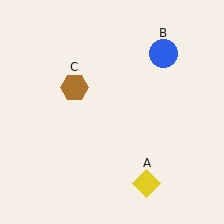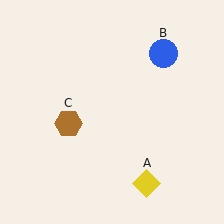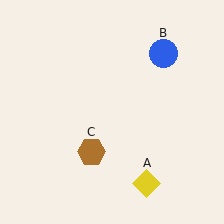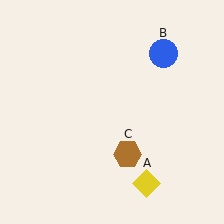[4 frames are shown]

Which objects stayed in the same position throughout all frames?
Yellow diamond (object A) and blue circle (object B) remained stationary.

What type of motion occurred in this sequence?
The brown hexagon (object C) rotated counterclockwise around the center of the scene.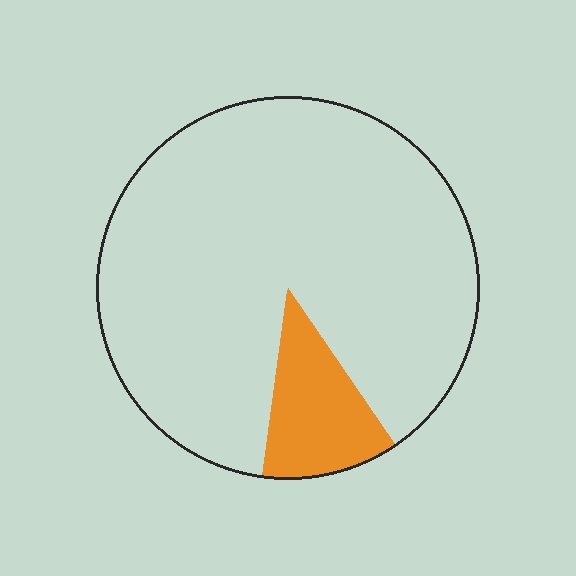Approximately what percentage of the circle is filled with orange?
Approximately 10%.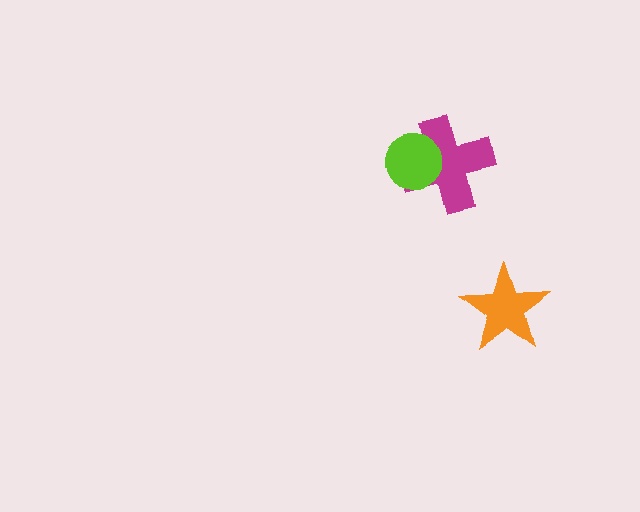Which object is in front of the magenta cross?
The lime circle is in front of the magenta cross.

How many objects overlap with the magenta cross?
1 object overlaps with the magenta cross.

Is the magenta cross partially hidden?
Yes, it is partially covered by another shape.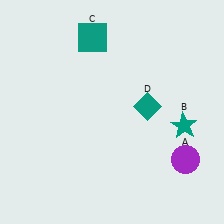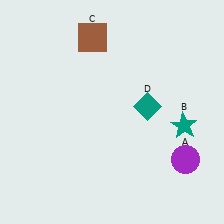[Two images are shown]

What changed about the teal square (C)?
In Image 1, C is teal. In Image 2, it changed to brown.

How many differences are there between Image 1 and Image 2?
There is 1 difference between the two images.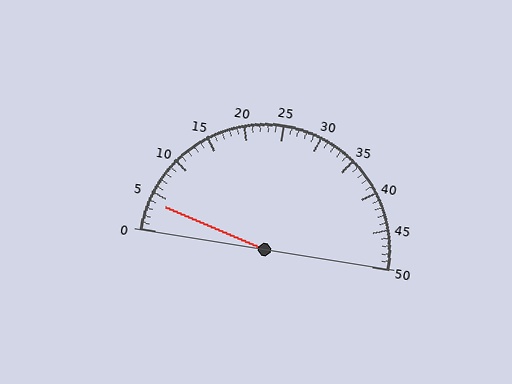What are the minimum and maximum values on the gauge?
The gauge ranges from 0 to 50.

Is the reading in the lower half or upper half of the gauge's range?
The reading is in the lower half of the range (0 to 50).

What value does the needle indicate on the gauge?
The needle indicates approximately 4.